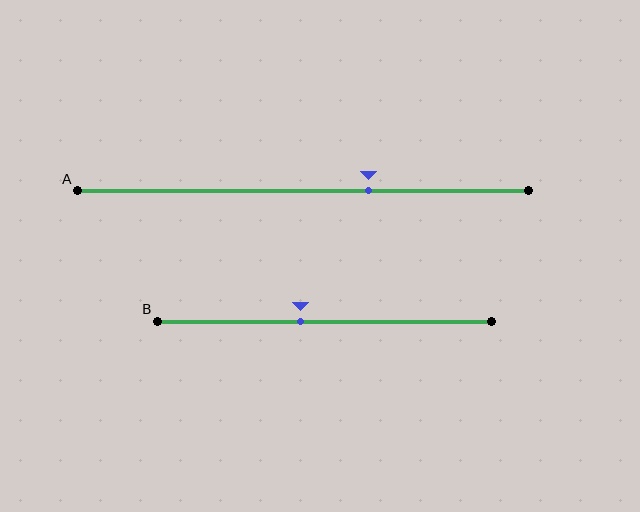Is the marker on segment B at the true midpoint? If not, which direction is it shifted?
No, the marker on segment B is shifted to the left by about 7% of the segment length.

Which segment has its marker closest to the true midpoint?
Segment B has its marker closest to the true midpoint.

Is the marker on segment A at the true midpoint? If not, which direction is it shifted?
No, the marker on segment A is shifted to the right by about 15% of the segment length.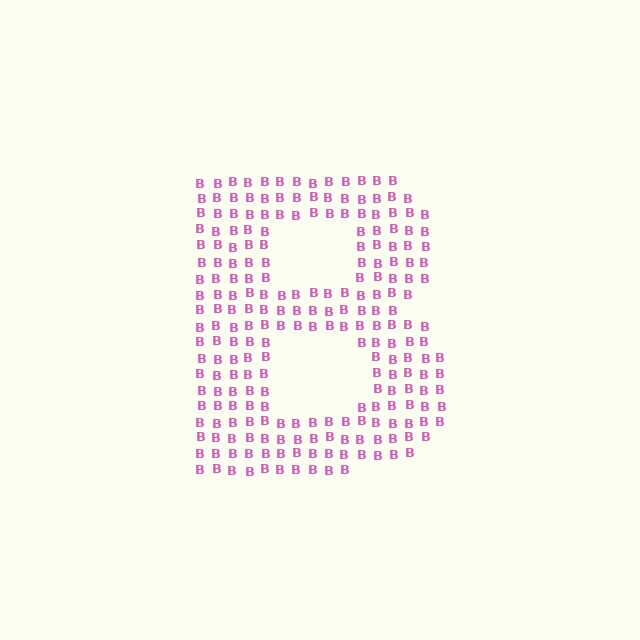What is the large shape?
The large shape is the letter B.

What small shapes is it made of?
It is made of small letter B's.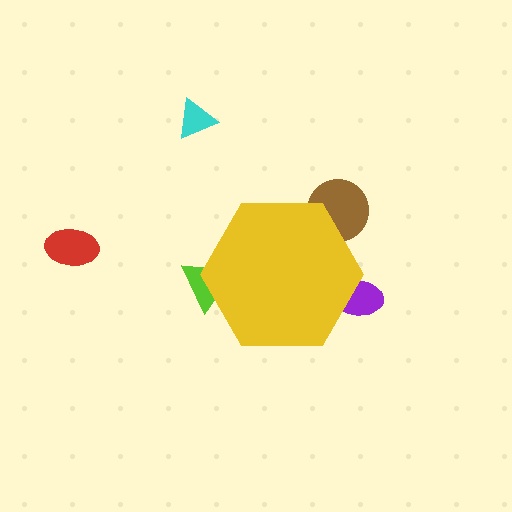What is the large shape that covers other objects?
A yellow hexagon.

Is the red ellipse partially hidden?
No, the red ellipse is fully visible.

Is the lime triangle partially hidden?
Yes, the lime triangle is partially hidden behind the yellow hexagon.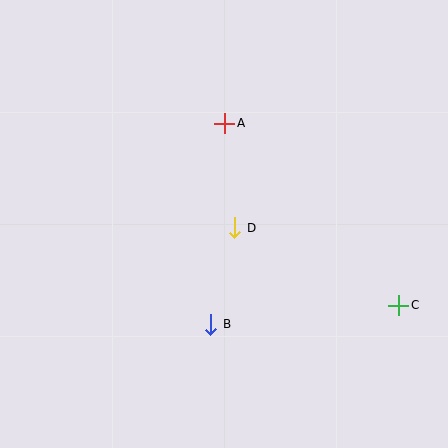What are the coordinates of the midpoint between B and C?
The midpoint between B and C is at (305, 315).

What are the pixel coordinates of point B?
Point B is at (211, 324).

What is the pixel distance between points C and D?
The distance between C and D is 181 pixels.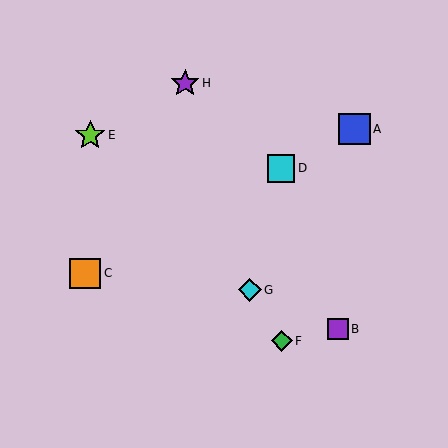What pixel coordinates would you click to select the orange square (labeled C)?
Click at (85, 273) to select the orange square C.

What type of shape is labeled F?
Shape F is a green diamond.